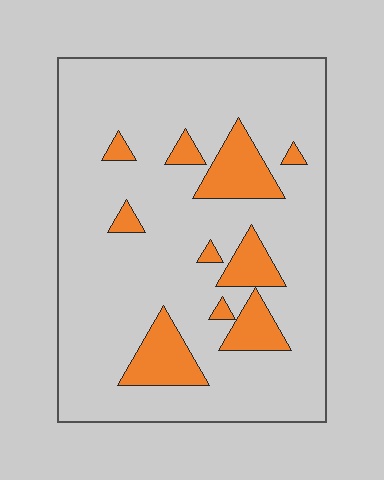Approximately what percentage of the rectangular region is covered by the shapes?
Approximately 15%.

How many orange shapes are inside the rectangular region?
10.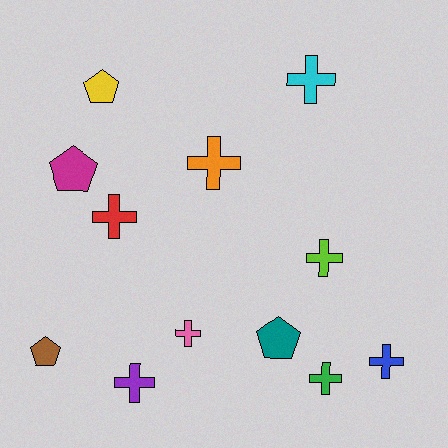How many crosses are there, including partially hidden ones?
There are 8 crosses.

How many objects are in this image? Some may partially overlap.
There are 12 objects.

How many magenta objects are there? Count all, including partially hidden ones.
There is 1 magenta object.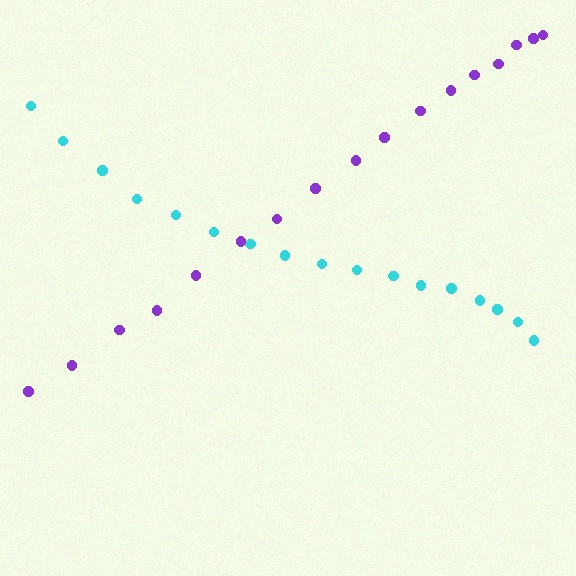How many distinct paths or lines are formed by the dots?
There are 2 distinct paths.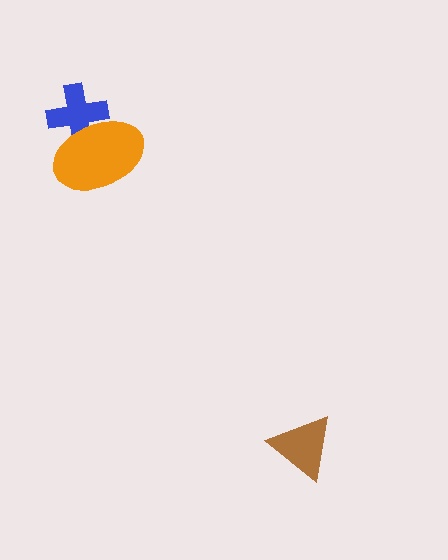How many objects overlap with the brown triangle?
0 objects overlap with the brown triangle.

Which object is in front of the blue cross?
The orange ellipse is in front of the blue cross.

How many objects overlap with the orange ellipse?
1 object overlaps with the orange ellipse.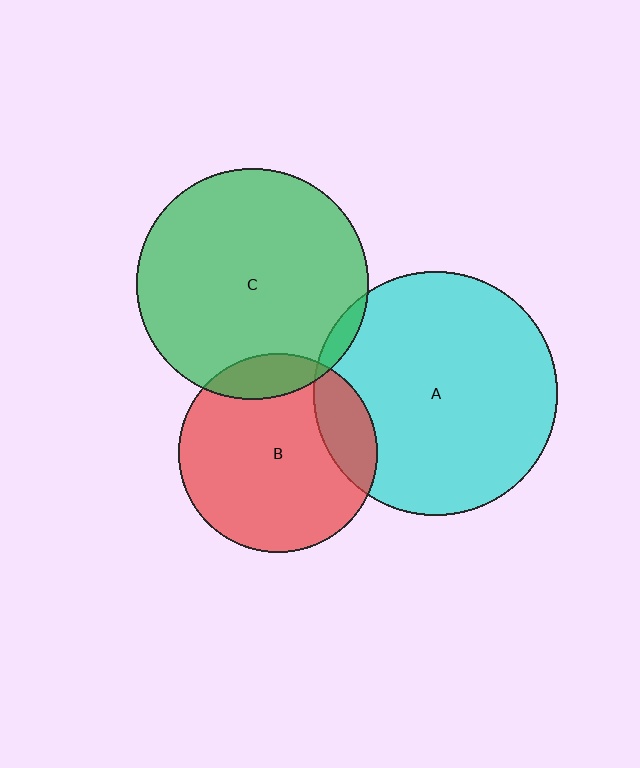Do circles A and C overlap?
Yes.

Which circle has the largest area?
Circle A (cyan).